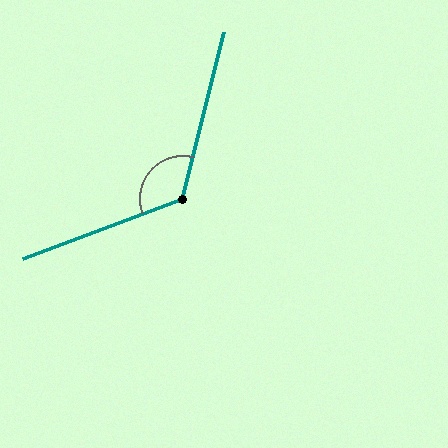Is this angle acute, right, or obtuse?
It is obtuse.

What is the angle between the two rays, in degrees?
Approximately 125 degrees.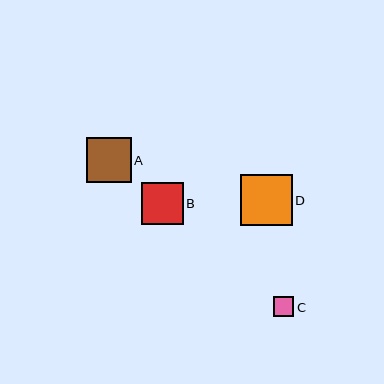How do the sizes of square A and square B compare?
Square A and square B are approximately the same size.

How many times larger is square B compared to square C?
Square B is approximately 2.0 times the size of square C.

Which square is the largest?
Square D is the largest with a size of approximately 52 pixels.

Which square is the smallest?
Square C is the smallest with a size of approximately 21 pixels.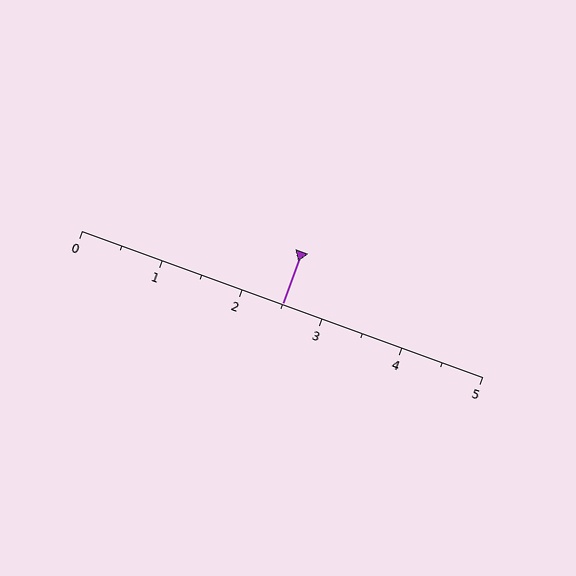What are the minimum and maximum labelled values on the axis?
The axis runs from 0 to 5.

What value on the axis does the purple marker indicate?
The marker indicates approximately 2.5.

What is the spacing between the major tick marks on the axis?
The major ticks are spaced 1 apart.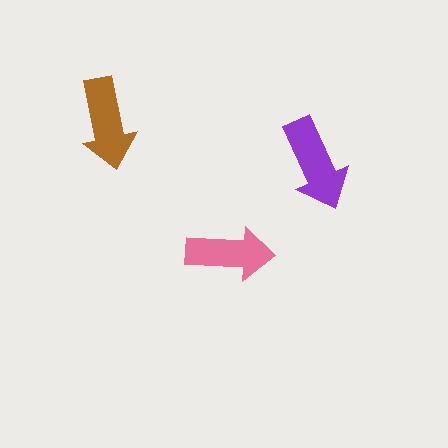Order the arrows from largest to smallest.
the purple one, the brown one, the pink one.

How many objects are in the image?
There are 3 objects in the image.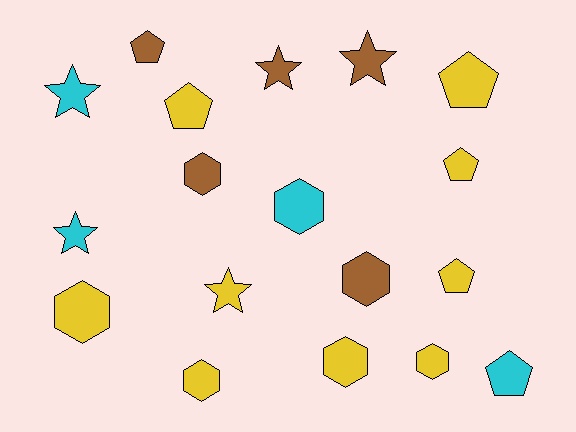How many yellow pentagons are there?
There are 4 yellow pentagons.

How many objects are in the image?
There are 18 objects.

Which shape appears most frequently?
Hexagon, with 7 objects.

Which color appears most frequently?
Yellow, with 9 objects.